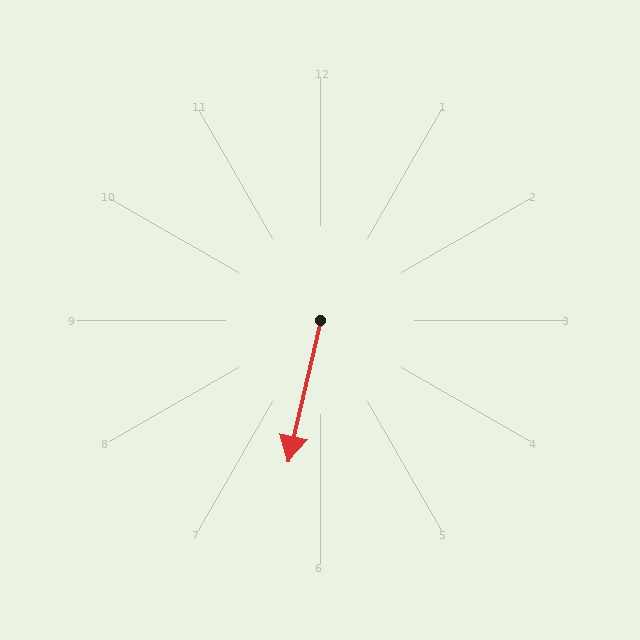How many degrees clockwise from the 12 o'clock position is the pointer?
Approximately 193 degrees.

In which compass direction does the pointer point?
South.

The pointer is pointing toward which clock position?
Roughly 6 o'clock.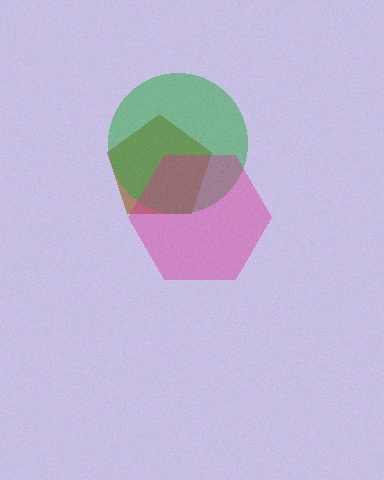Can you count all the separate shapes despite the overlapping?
Yes, there are 3 separate shapes.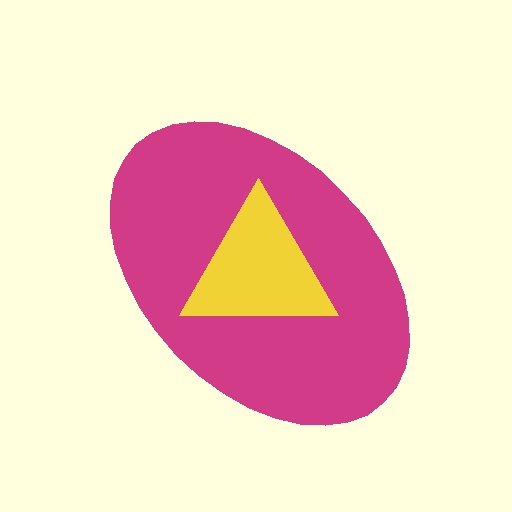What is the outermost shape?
The magenta ellipse.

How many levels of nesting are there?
2.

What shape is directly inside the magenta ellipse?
The yellow triangle.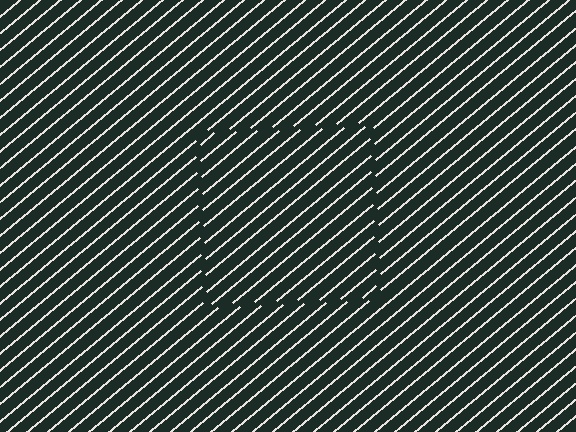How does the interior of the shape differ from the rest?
The interior of the shape contains the same grating, shifted by half a period — the contour is defined by the phase discontinuity where line-ends from the inner and outer gratings abut.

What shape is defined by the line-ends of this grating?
An illusory square. The interior of the shape contains the same grating, shifted by half a period — the contour is defined by the phase discontinuity where line-ends from the inner and outer gratings abut.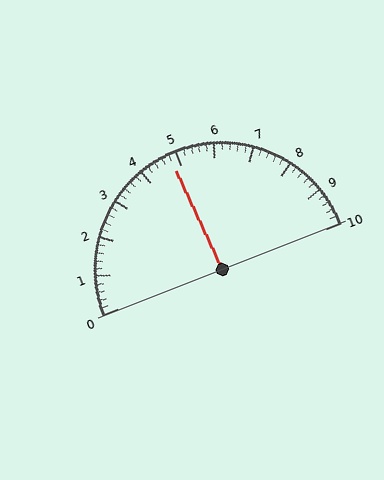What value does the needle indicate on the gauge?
The needle indicates approximately 4.8.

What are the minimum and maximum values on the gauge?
The gauge ranges from 0 to 10.